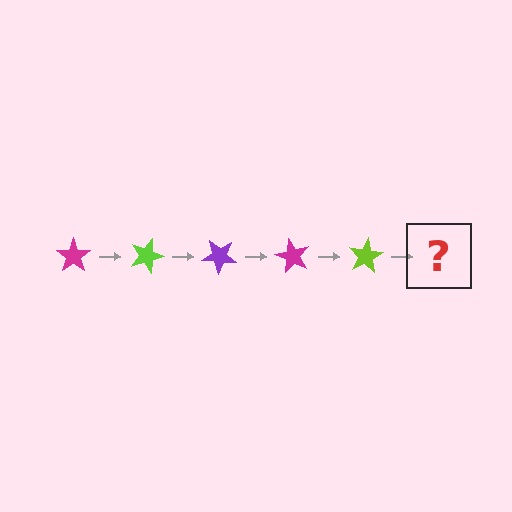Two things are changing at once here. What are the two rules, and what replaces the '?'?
The two rules are that it rotates 20 degrees each step and the color cycles through magenta, lime, and purple. The '?' should be a purple star, rotated 100 degrees from the start.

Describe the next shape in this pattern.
It should be a purple star, rotated 100 degrees from the start.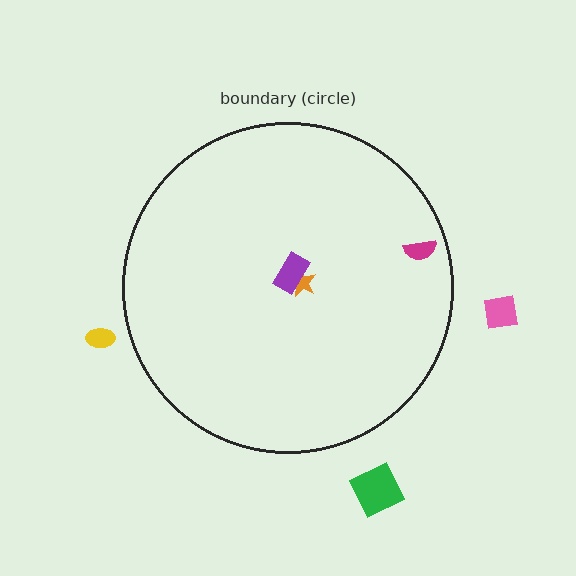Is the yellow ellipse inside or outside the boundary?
Outside.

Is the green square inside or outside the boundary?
Outside.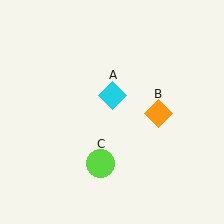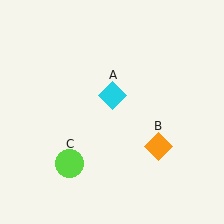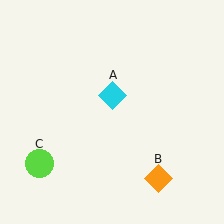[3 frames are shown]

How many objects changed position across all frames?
2 objects changed position: orange diamond (object B), lime circle (object C).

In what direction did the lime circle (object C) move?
The lime circle (object C) moved left.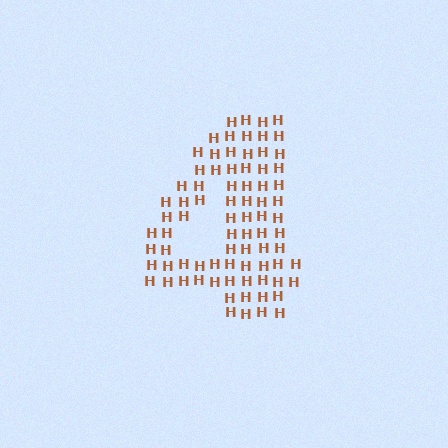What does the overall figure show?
The overall figure shows the digit 4.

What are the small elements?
The small elements are letter H's.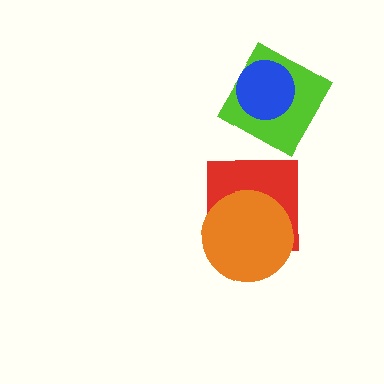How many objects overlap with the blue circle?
1 object overlaps with the blue circle.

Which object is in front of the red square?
The orange circle is in front of the red square.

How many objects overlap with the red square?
1 object overlaps with the red square.